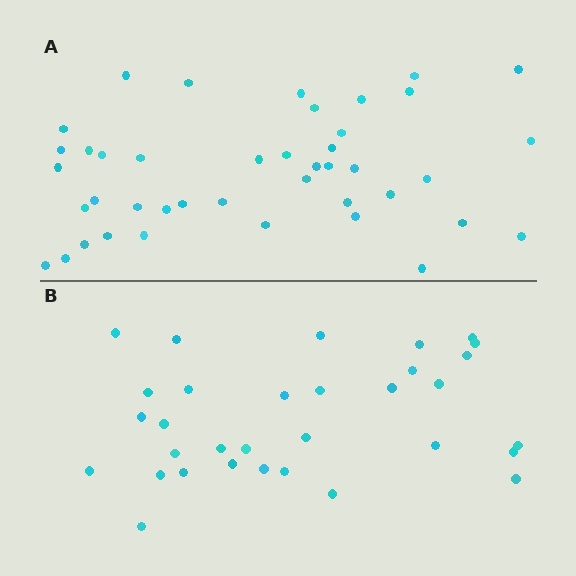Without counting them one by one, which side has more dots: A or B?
Region A (the top region) has more dots.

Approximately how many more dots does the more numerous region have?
Region A has roughly 10 or so more dots than region B.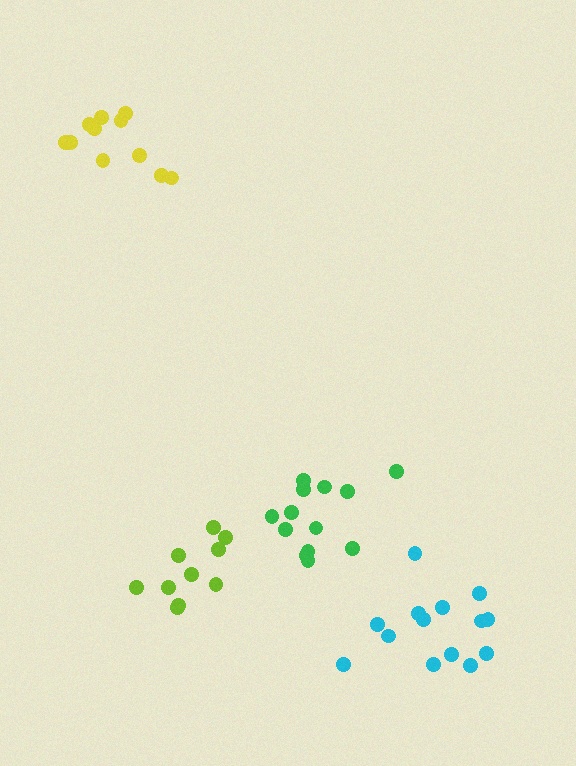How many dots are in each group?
Group 1: 11 dots, Group 2: 10 dots, Group 3: 14 dots, Group 4: 13 dots (48 total).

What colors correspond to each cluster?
The clusters are colored: yellow, lime, cyan, green.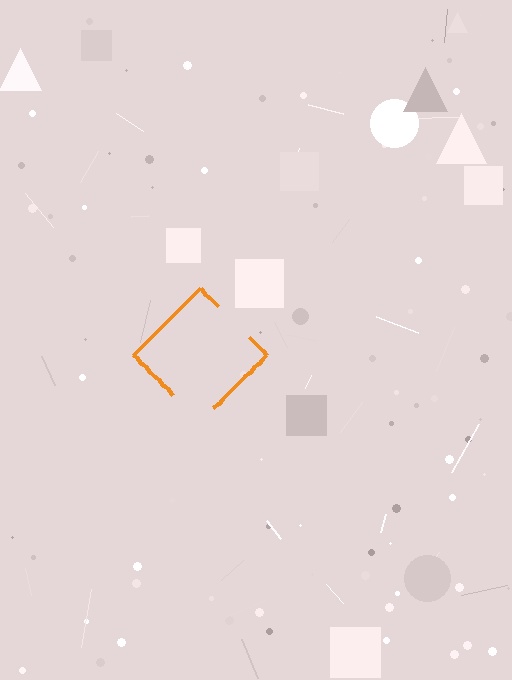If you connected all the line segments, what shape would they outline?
They would outline a diamond.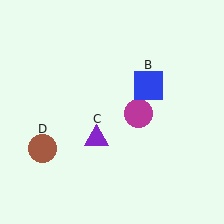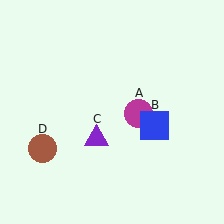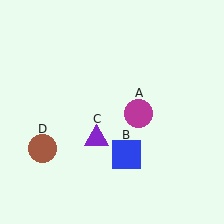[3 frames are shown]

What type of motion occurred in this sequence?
The blue square (object B) rotated clockwise around the center of the scene.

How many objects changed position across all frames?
1 object changed position: blue square (object B).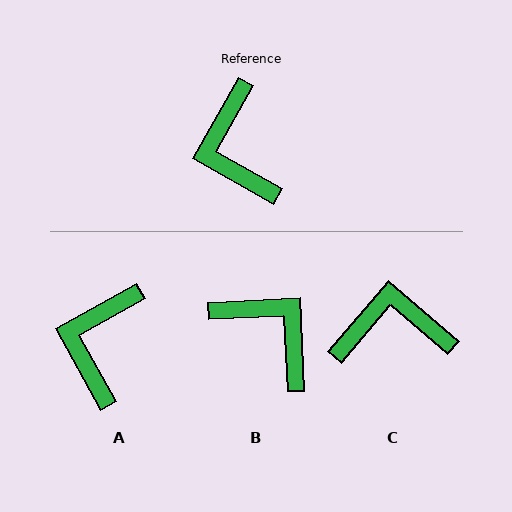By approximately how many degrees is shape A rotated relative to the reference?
Approximately 31 degrees clockwise.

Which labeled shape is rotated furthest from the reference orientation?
B, about 148 degrees away.